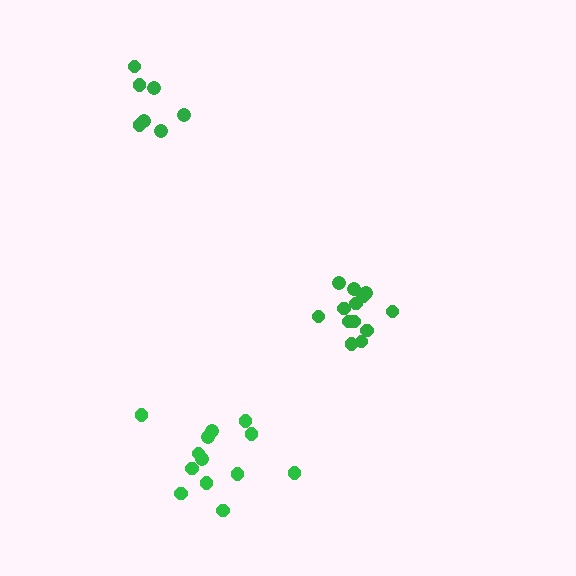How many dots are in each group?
Group 1: 13 dots, Group 2: 13 dots, Group 3: 7 dots (33 total).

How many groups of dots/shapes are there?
There are 3 groups.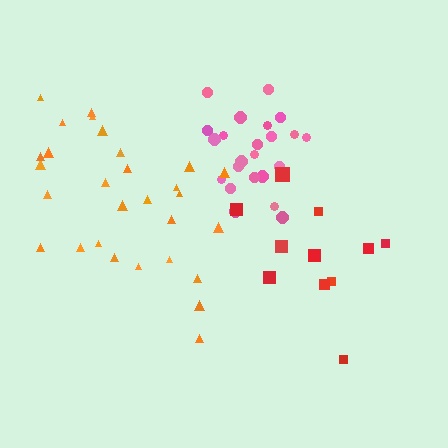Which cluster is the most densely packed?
Pink.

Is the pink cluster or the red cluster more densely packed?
Pink.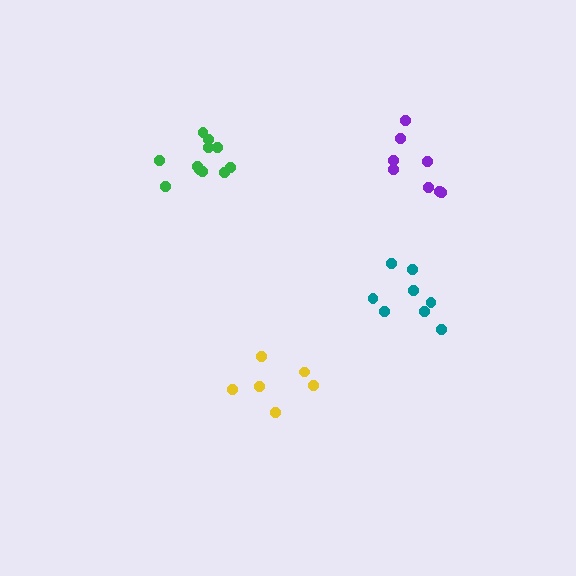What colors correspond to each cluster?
The clusters are colored: green, teal, yellow, purple.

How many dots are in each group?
Group 1: 11 dots, Group 2: 8 dots, Group 3: 6 dots, Group 4: 8 dots (33 total).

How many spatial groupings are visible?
There are 4 spatial groupings.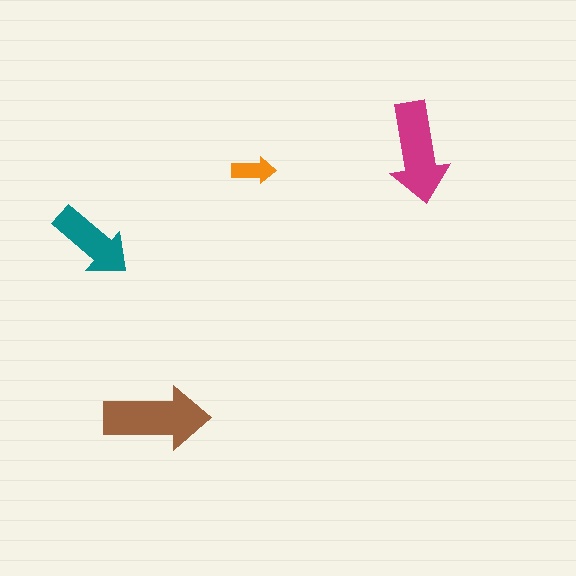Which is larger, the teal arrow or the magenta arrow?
The magenta one.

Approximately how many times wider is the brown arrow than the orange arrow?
About 2.5 times wider.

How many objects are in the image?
There are 4 objects in the image.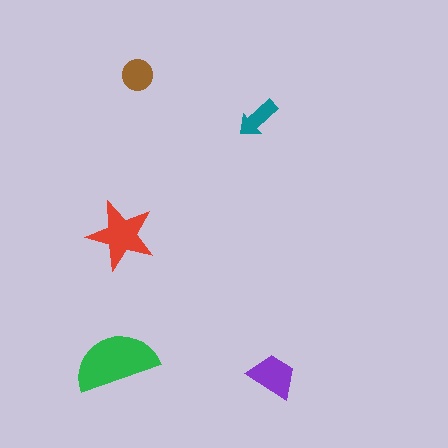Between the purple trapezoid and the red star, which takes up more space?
The red star.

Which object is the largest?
The green semicircle.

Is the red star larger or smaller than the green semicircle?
Smaller.